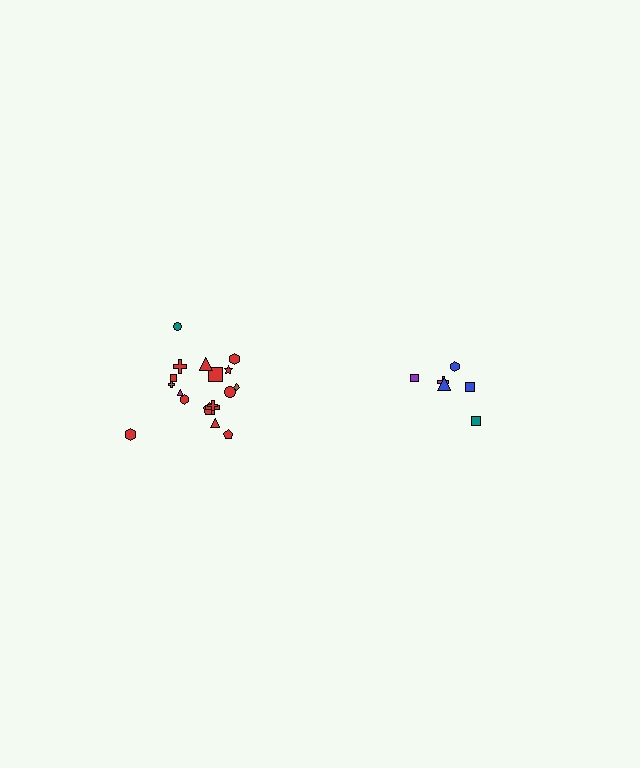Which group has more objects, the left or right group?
The left group.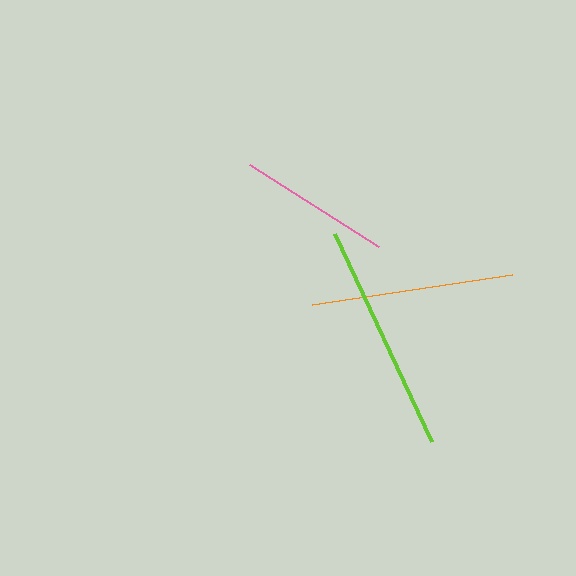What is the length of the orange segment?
The orange segment is approximately 203 pixels long.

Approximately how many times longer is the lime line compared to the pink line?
The lime line is approximately 1.5 times the length of the pink line.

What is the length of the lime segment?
The lime segment is approximately 230 pixels long.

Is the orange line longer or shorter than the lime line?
The lime line is longer than the orange line.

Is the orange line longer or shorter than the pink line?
The orange line is longer than the pink line.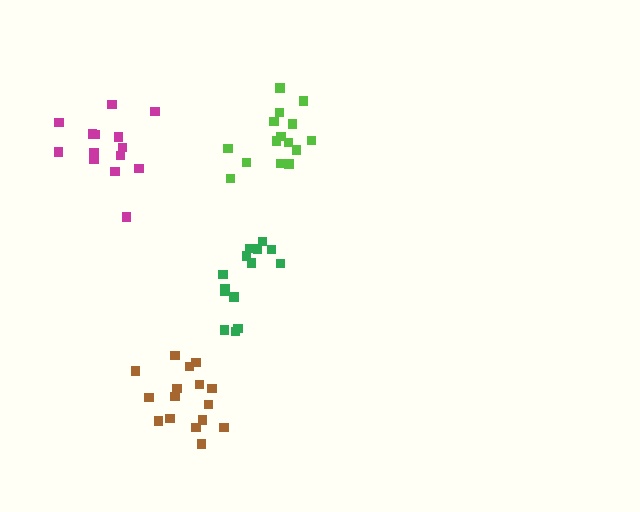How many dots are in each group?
Group 1: 14 dots, Group 2: 16 dots, Group 3: 15 dots, Group 4: 14 dots (59 total).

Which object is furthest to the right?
The lime cluster is rightmost.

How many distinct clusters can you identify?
There are 4 distinct clusters.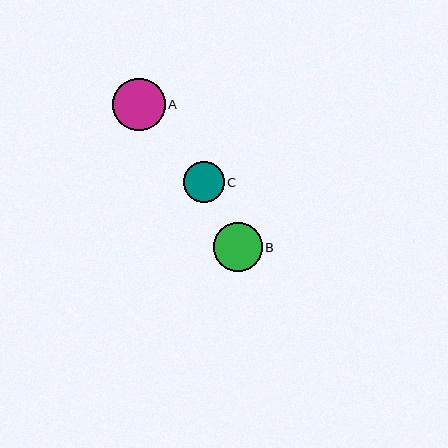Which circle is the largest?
Circle A is the largest with a size of approximately 52 pixels.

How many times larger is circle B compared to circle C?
Circle B is approximately 1.2 times the size of circle C.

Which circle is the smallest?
Circle C is the smallest with a size of approximately 41 pixels.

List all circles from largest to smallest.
From largest to smallest: A, B, C.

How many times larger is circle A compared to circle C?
Circle A is approximately 1.3 times the size of circle C.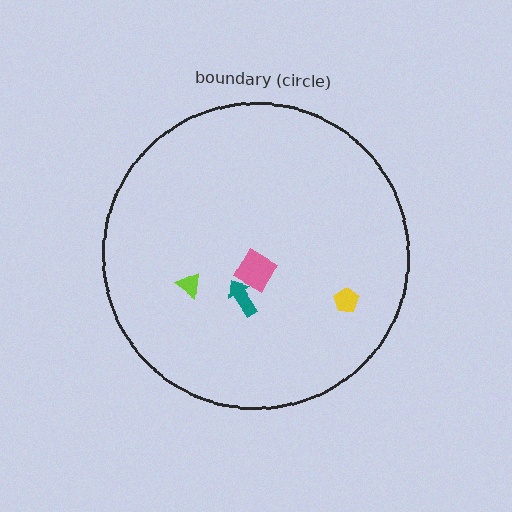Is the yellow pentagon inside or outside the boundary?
Inside.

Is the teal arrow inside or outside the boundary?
Inside.